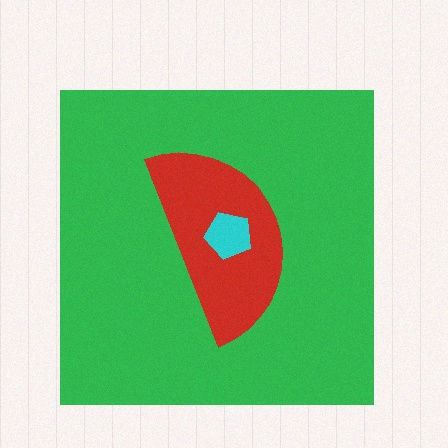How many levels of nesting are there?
3.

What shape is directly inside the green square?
The red semicircle.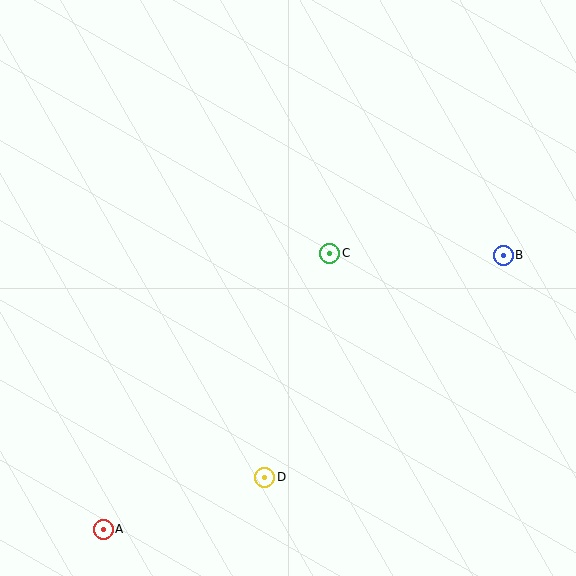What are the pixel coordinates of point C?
Point C is at (330, 253).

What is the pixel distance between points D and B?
The distance between D and B is 326 pixels.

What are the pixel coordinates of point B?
Point B is at (503, 255).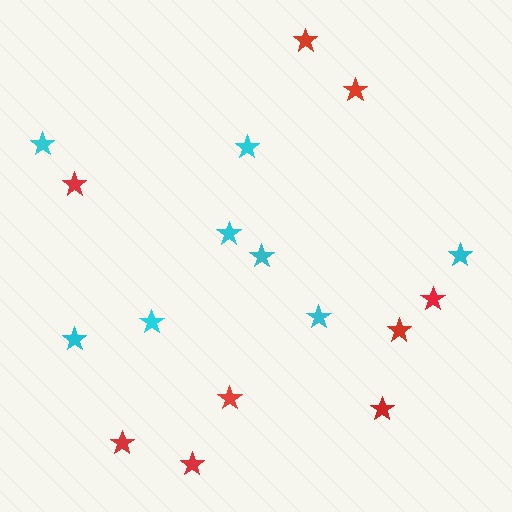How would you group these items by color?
There are 2 groups: one group of red stars (9) and one group of cyan stars (8).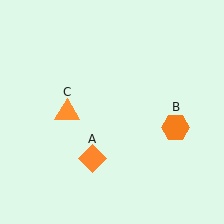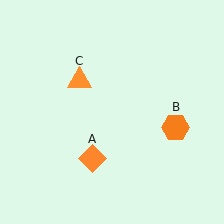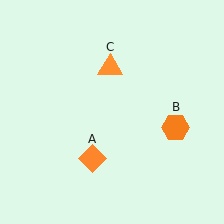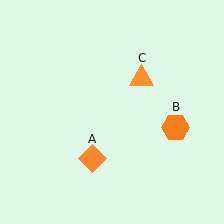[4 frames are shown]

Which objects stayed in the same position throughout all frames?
Orange diamond (object A) and orange hexagon (object B) remained stationary.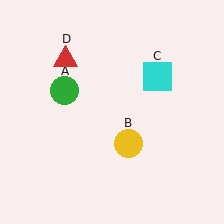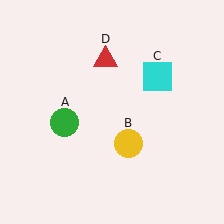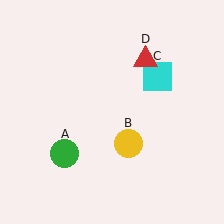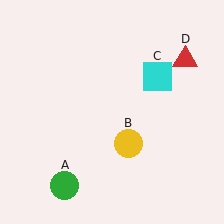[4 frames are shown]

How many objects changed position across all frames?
2 objects changed position: green circle (object A), red triangle (object D).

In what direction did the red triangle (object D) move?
The red triangle (object D) moved right.